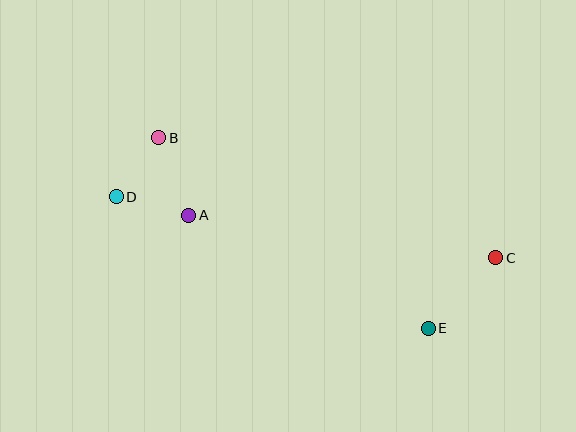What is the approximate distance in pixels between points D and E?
The distance between D and E is approximately 338 pixels.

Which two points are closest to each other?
Points B and D are closest to each other.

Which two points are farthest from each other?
Points C and D are farthest from each other.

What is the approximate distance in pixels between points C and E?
The distance between C and E is approximately 98 pixels.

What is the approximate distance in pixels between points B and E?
The distance between B and E is approximately 330 pixels.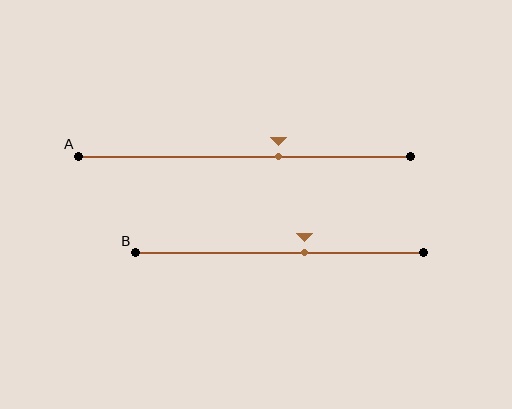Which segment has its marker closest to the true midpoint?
Segment B has its marker closest to the true midpoint.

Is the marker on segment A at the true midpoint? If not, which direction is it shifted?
No, the marker on segment A is shifted to the right by about 10% of the segment length.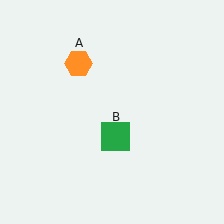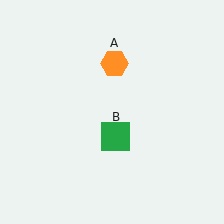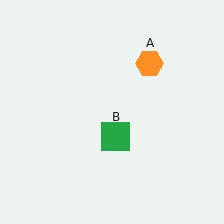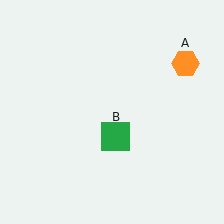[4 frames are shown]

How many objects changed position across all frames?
1 object changed position: orange hexagon (object A).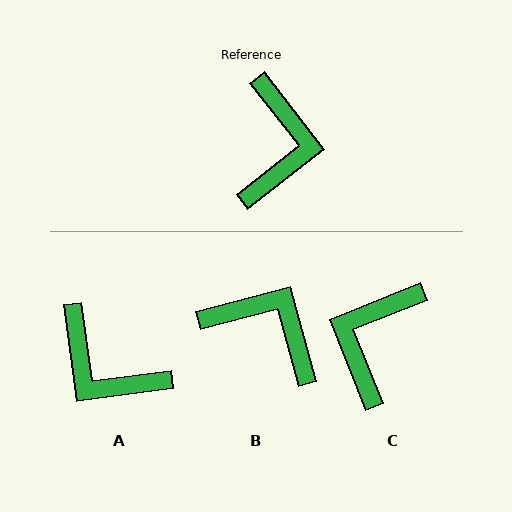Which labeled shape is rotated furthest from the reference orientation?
C, about 164 degrees away.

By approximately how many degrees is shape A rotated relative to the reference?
Approximately 120 degrees clockwise.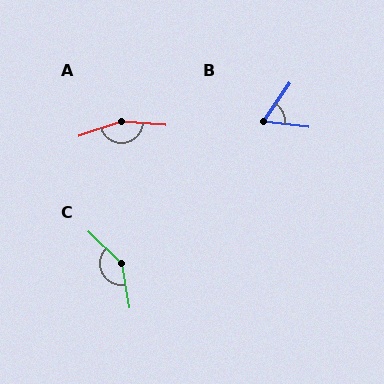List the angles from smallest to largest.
B (62°), C (144°), A (157°).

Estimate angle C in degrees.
Approximately 144 degrees.